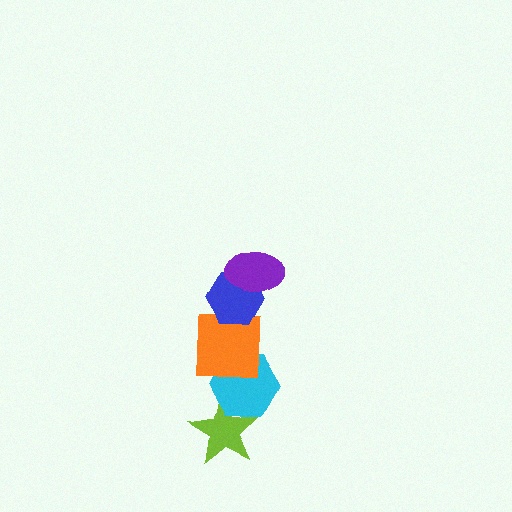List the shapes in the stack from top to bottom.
From top to bottom: the purple ellipse, the blue hexagon, the orange square, the cyan hexagon, the lime star.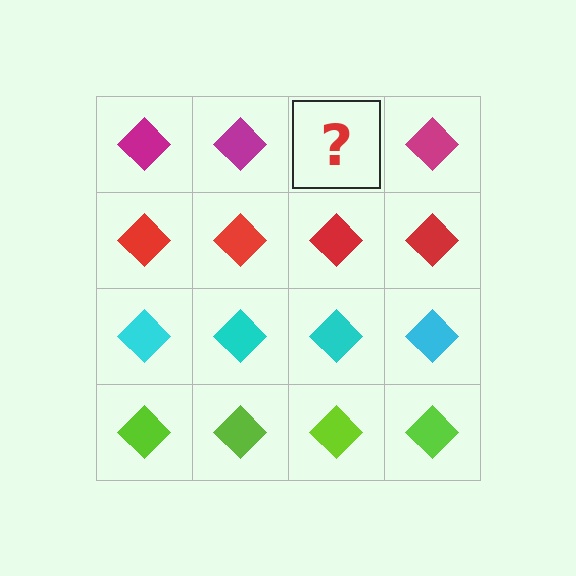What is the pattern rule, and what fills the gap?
The rule is that each row has a consistent color. The gap should be filled with a magenta diamond.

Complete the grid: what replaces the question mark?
The question mark should be replaced with a magenta diamond.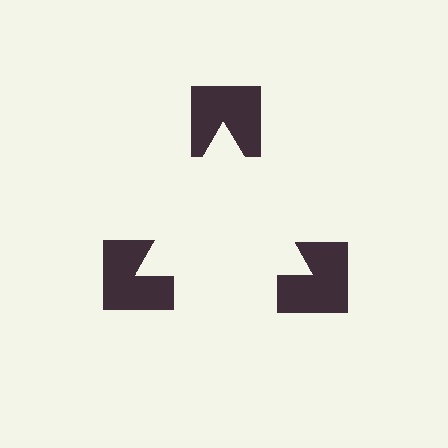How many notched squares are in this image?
There are 3 — one at each vertex of the illusory triangle.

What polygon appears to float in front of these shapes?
An illusory triangle — its edges are inferred from the aligned wedge cuts in the notched squares, not physically drawn.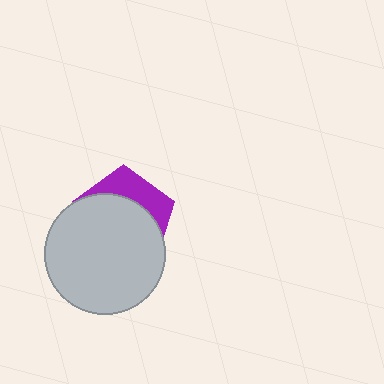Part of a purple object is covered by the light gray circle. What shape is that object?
It is a pentagon.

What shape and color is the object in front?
The object in front is a light gray circle.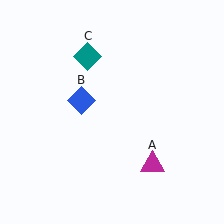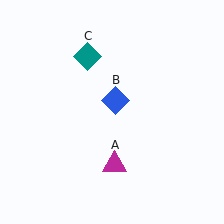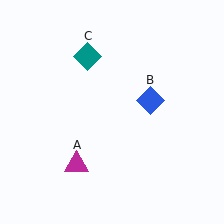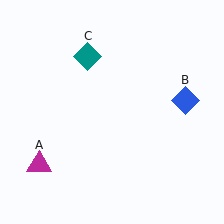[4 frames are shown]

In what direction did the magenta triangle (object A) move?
The magenta triangle (object A) moved left.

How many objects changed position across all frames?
2 objects changed position: magenta triangle (object A), blue diamond (object B).